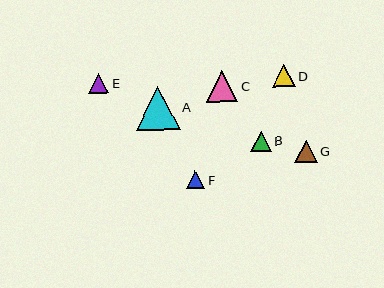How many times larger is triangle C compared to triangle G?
Triangle C is approximately 1.4 times the size of triangle G.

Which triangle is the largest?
Triangle A is the largest with a size of approximately 44 pixels.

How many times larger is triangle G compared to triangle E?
Triangle G is approximately 1.1 times the size of triangle E.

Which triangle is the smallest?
Triangle F is the smallest with a size of approximately 18 pixels.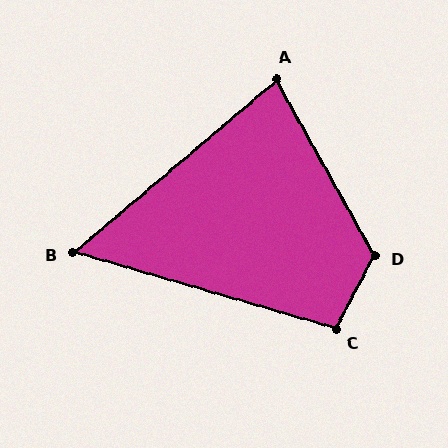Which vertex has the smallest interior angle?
B, at approximately 57 degrees.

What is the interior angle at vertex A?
Approximately 79 degrees (acute).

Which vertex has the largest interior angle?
D, at approximately 123 degrees.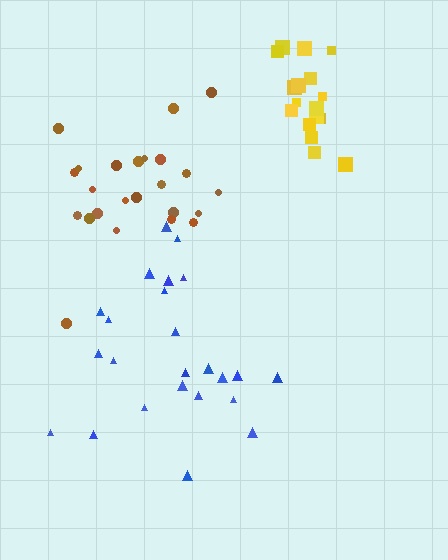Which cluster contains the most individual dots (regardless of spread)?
Blue (24).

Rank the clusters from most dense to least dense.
yellow, brown, blue.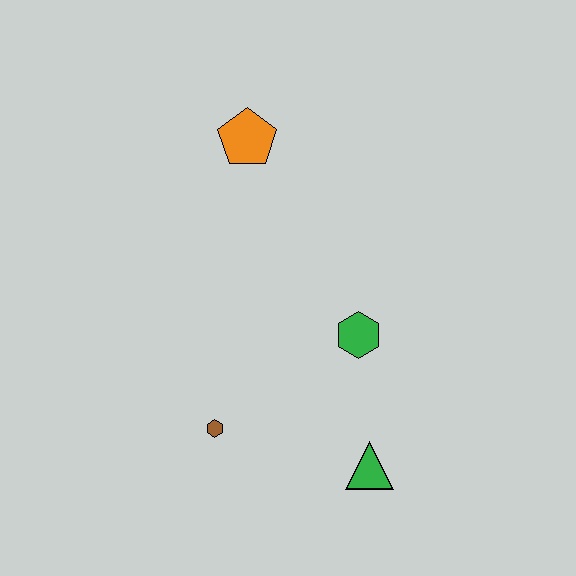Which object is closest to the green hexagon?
The green triangle is closest to the green hexagon.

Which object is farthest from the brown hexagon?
The orange pentagon is farthest from the brown hexagon.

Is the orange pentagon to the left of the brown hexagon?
No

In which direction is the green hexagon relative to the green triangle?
The green hexagon is above the green triangle.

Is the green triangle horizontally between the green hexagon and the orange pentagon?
No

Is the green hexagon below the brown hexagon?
No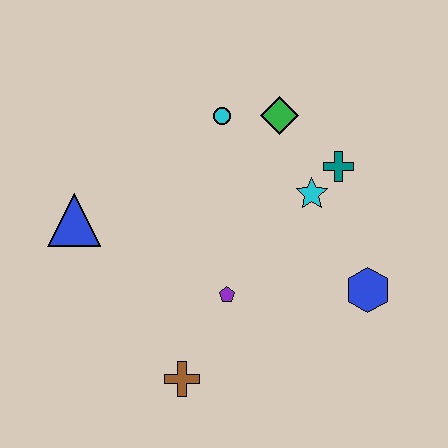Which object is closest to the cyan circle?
The green diamond is closest to the cyan circle.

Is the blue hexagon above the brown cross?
Yes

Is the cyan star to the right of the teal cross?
No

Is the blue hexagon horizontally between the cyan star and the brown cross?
No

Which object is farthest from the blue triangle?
The blue hexagon is farthest from the blue triangle.